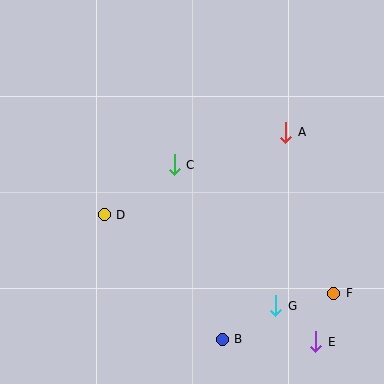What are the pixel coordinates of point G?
Point G is at (276, 306).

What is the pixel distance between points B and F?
The distance between B and F is 120 pixels.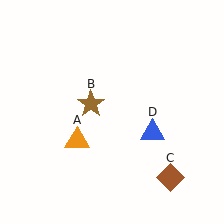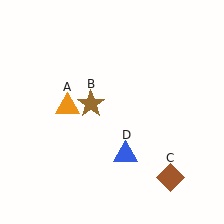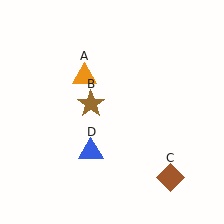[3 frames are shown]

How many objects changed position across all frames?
2 objects changed position: orange triangle (object A), blue triangle (object D).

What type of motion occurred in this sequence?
The orange triangle (object A), blue triangle (object D) rotated clockwise around the center of the scene.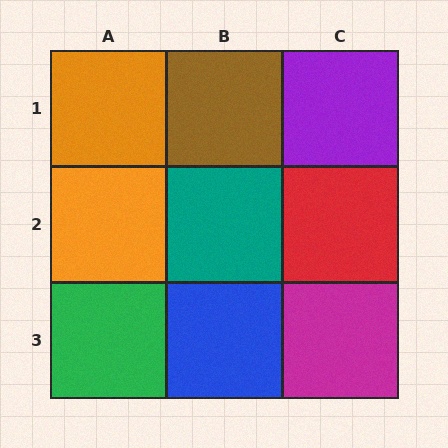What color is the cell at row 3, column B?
Blue.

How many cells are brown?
1 cell is brown.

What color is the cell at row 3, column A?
Green.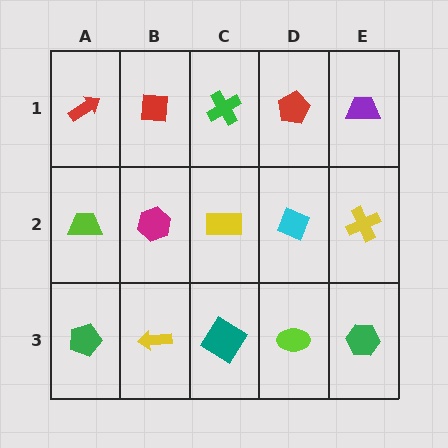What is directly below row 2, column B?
A yellow arrow.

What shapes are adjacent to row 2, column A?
A red arrow (row 1, column A), a green pentagon (row 3, column A), a magenta hexagon (row 2, column B).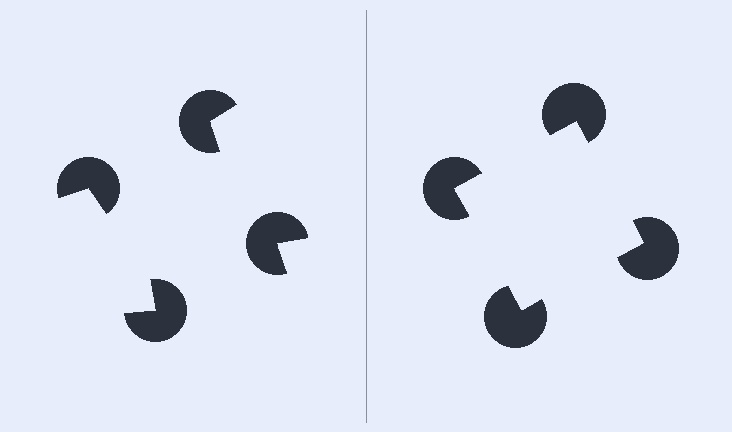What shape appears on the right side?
An illusory square.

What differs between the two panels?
The pac-man discs are positioned identically on both sides; only the wedge orientations differ. On the right they align to a square; on the left they are misaligned.